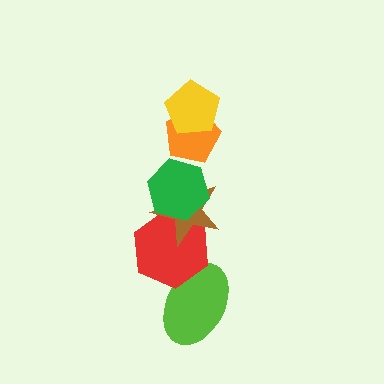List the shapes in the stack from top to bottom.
From top to bottom: the yellow pentagon, the orange pentagon, the green hexagon, the brown star, the red hexagon, the lime ellipse.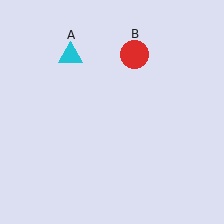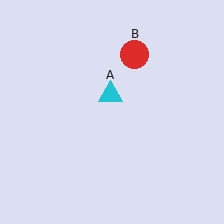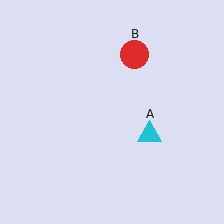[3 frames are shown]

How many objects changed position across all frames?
1 object changed position: cyan triangle (object A).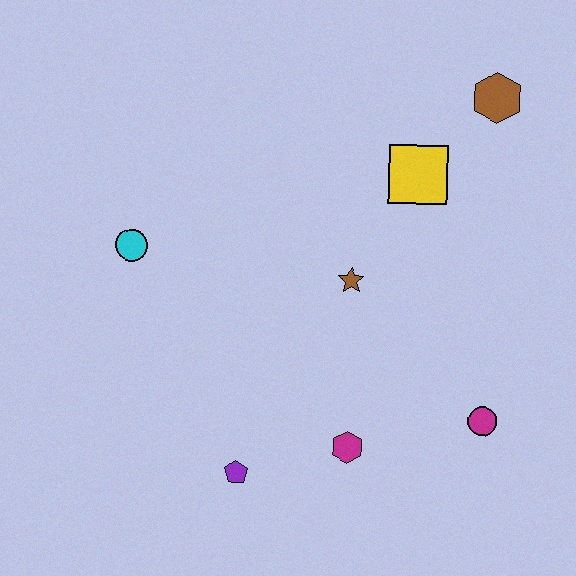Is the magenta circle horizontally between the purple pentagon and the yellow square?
No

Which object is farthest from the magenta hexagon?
The brown hexagon is farthest from the magenta hexagon.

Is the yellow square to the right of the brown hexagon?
No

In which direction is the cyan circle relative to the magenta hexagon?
The cyan circle is to the left of the magenta hexagon.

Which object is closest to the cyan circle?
The brown star is closest to the cyan circle.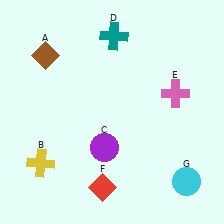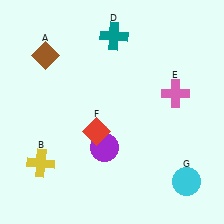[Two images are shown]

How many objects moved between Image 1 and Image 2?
1 object moved between the two images.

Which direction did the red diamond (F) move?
The red diamond (F) moved up.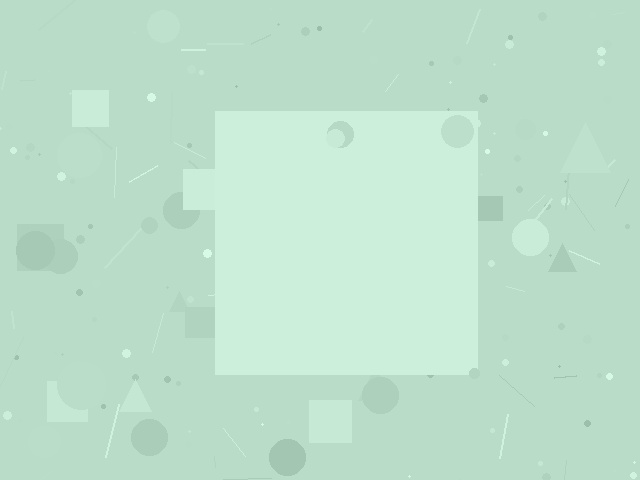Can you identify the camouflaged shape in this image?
The camouflaged shape is a square.